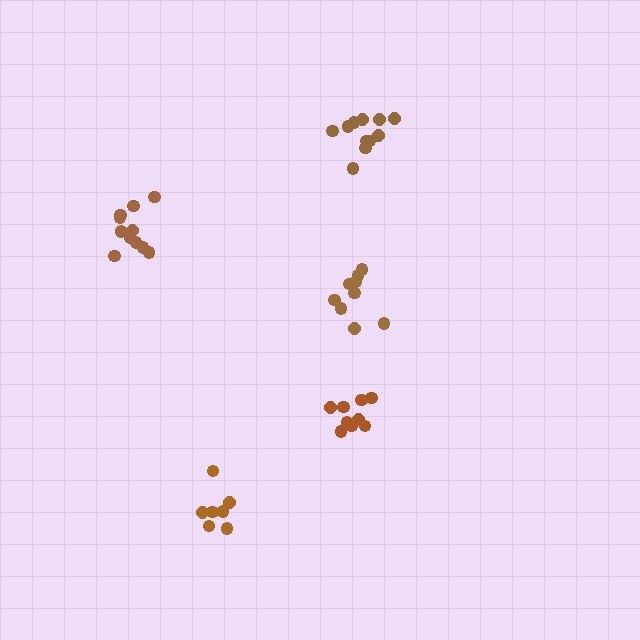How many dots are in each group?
Group 1: 9 dots, Group 2: 9 dots, Group 3: 11 dots, Group 4: 11 dots, Group 5: 7 dots (47 total).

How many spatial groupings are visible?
There are 5 spatial groupings.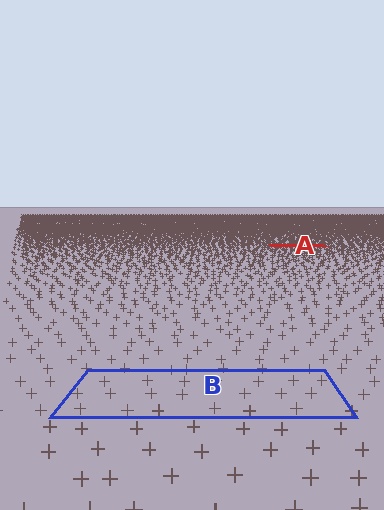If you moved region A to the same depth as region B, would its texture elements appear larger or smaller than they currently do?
They would appear larger. At a closer depth, the same texture elements are projected at a bigger on-screen size.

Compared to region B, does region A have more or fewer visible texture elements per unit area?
Region A has more texture elements per unit area — they are packed more densely because it is farther away.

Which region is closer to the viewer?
Region B is closer. The texture elements there are larger and more spread out.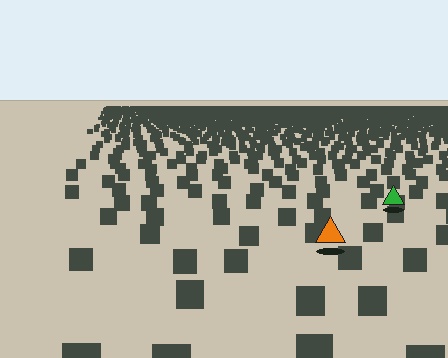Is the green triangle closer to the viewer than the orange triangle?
No. The orange triangle is closer — you can tell from the texture gradient: the ground texture is coarser near it.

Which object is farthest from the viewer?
The green triangle is farthest from the viewer. It appears smaller and the ground texture around it is denser.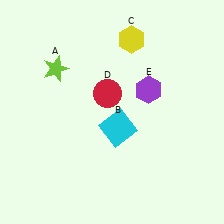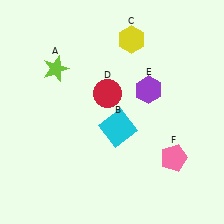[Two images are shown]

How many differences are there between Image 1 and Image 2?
There is 1 difference between the two images.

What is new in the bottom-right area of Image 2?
A pink pentagon (F) was added in the bottom-right area of Image 2.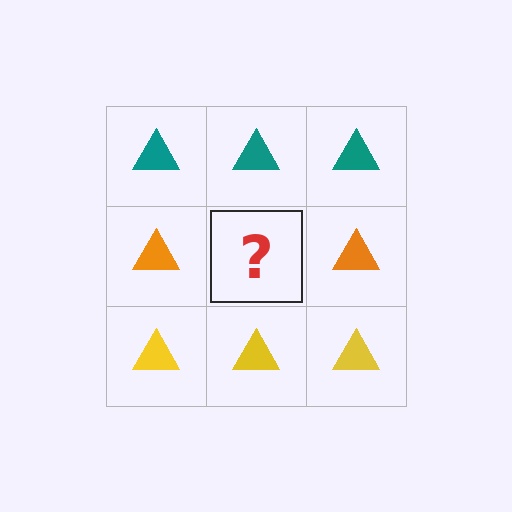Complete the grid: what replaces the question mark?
The question mark should be replaced with an orange triangle.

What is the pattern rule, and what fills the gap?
The rule is that each row has a consistent color. The gap should be filled with an orange triangle.